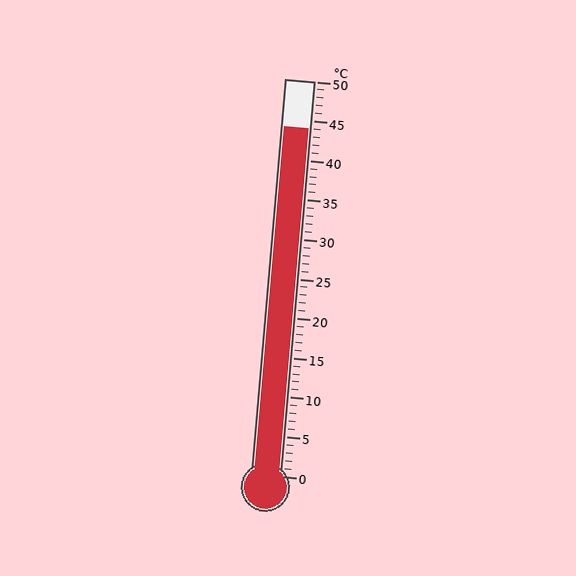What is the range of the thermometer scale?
The thermometer scale ranges from 0°C to 50°C.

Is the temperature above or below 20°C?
The temperature is above 20°C.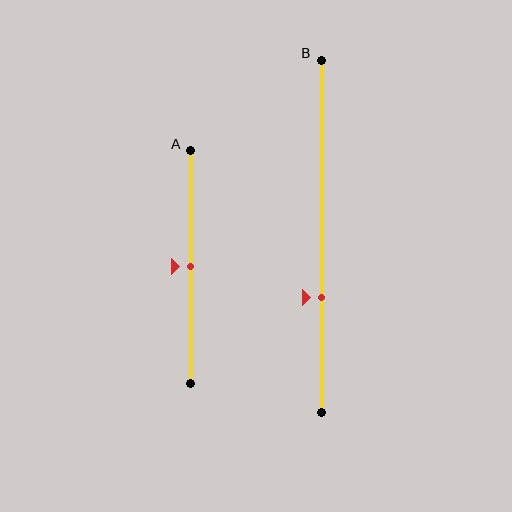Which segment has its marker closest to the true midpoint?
Segment A has its marker closest to the true midpoint.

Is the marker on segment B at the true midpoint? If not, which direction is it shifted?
No, the marker on segment B is shifted downward by about 17% of the segment length.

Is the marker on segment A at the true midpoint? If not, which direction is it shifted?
Yes, the marker on segment A is at the true midpoint.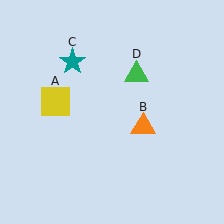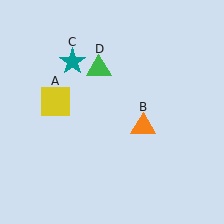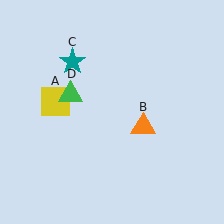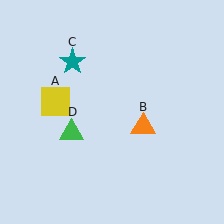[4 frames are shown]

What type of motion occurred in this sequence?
The green triangle (object D) rotated counterclockwise around the center of the scene.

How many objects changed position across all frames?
1 object changed position: green triangle (object D).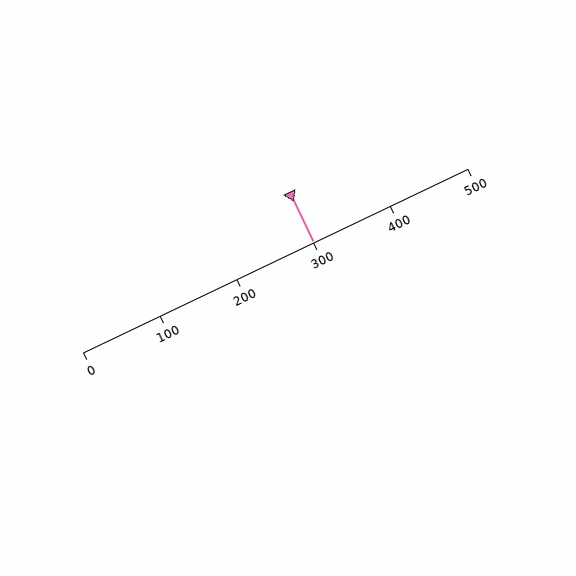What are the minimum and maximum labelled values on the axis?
The axis runs from 0 to 500.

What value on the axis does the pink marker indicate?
The marker indicates approximately 300.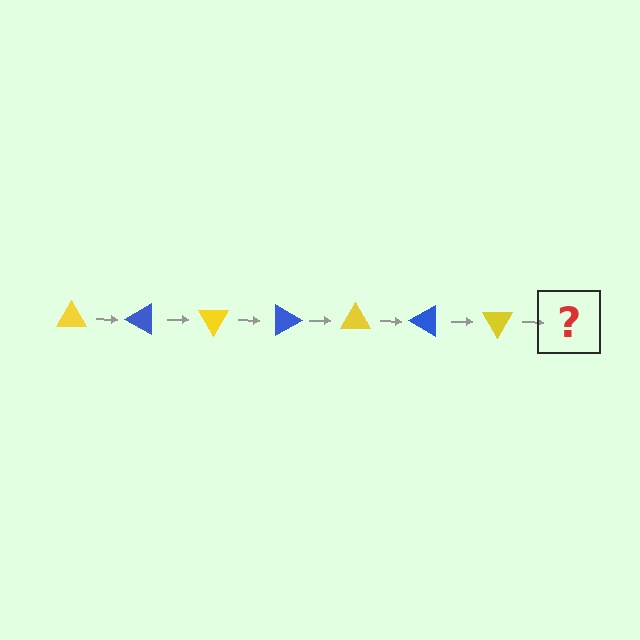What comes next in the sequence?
The next element should be a blue triangle, rotated 210 degrees from the start.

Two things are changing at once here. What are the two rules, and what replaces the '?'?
The two rules are that it rotates 30 degrees each step and the color cycles through yellow and blue. The '?' should be a blue triangle, rotated 210 degrees from the start.